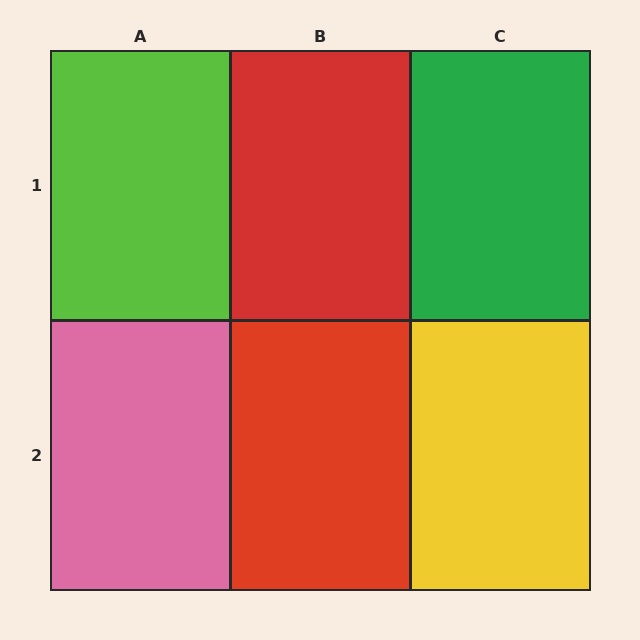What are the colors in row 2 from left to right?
Pink, red, yellow.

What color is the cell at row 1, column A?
Lime.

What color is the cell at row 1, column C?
Green.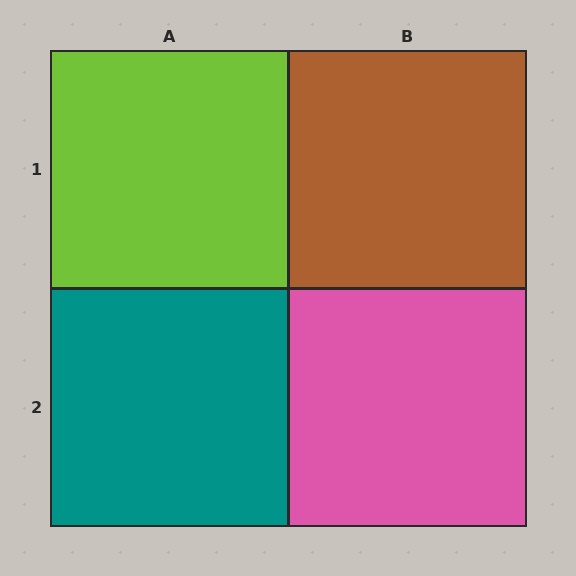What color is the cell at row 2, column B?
Pink.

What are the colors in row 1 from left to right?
Lime, brown.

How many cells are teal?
1 cell is teal.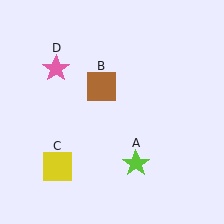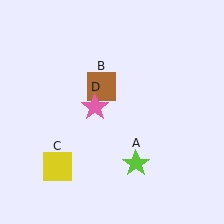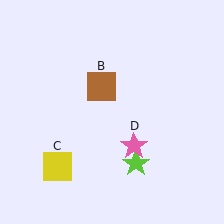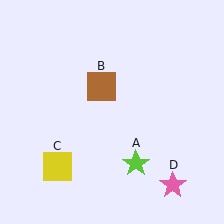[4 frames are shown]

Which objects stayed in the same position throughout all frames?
Lime star (object A) and brown square (object B) and yellow square (object C) remained stationary.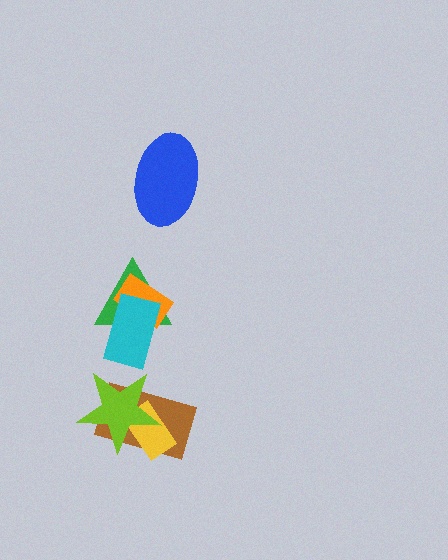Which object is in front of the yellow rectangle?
The lime star is in front of the yellow rectangle.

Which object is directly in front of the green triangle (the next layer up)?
The orange rectangle is directly in front of the green triangle.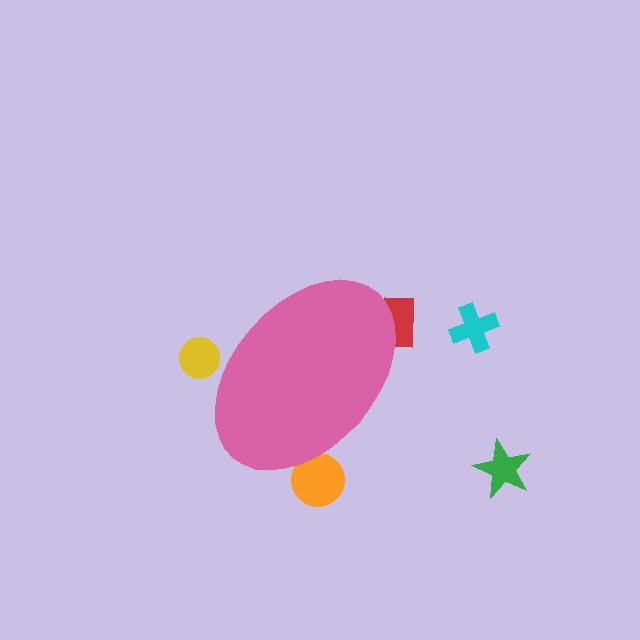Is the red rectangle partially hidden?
Yes, the red rectangle is partially hidden behind the pink ellipse.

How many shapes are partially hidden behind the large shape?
3 shapes are partially hidden.